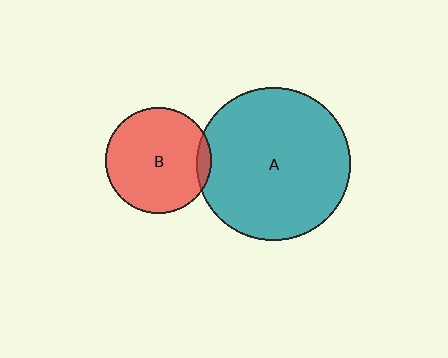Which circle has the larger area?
Circle A (teal).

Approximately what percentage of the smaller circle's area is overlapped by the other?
Approximately 5%.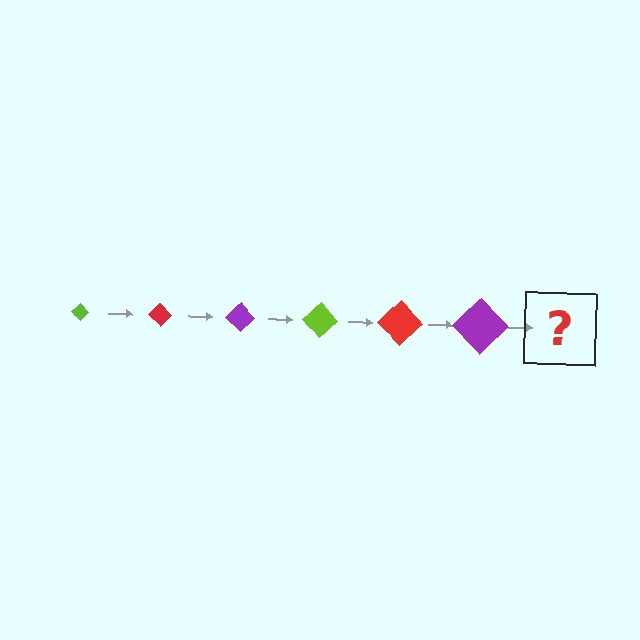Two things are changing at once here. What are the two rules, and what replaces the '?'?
The two rules are that the diamond grows larger each step and the color cycles through lime, red, and purple. The '?' should be a lime diamond, larger than the previous one.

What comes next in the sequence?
The next element should be a lime diamond, larger than the previous one.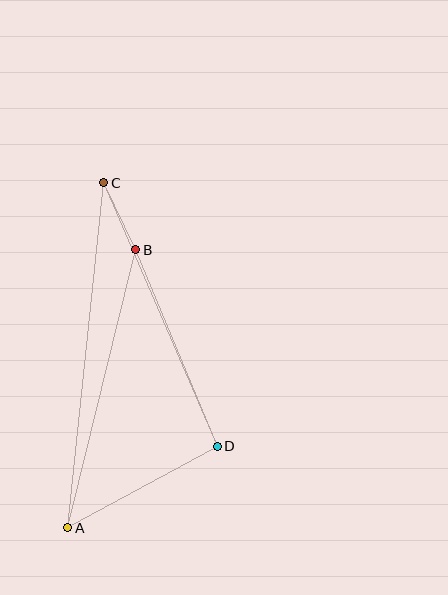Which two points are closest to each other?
Points B and C are closest to each other.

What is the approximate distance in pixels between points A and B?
The distance between A and B is approximately 286 pixels.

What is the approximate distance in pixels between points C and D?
The distance between C and D is approximately 287 pixels.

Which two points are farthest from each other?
Points A and C are farthest from each other.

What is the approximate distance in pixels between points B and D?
The distance between B and D is approximately 213 pixels.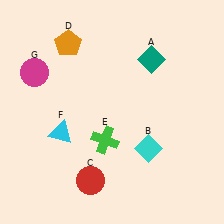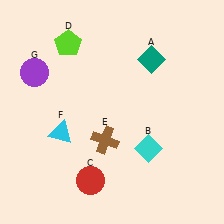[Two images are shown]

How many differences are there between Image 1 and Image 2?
There are 3 differences between the two images.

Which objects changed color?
D changed from orange to lime. E changed from green to brown. G changed from magenta to purple.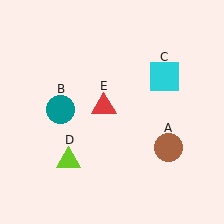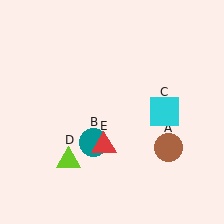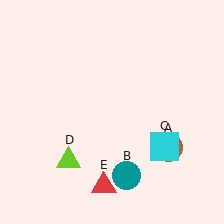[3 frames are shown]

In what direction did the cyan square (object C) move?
The cyan square (object C) moved down.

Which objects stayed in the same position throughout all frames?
Brown circle (object A) and lime triangle (object D) remained stationary.